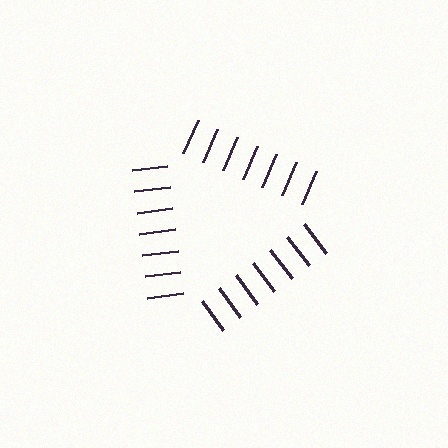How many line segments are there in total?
21 — 7 along each of the 3 edges.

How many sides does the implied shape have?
3 sides — the line-ends trace a triangle.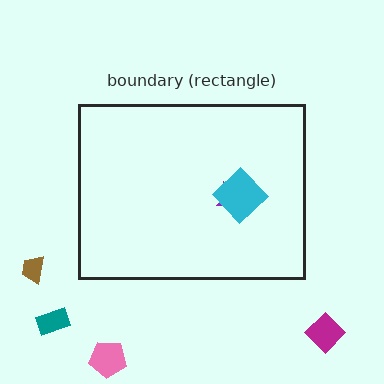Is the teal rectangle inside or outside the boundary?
Outside.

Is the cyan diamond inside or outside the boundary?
Inside.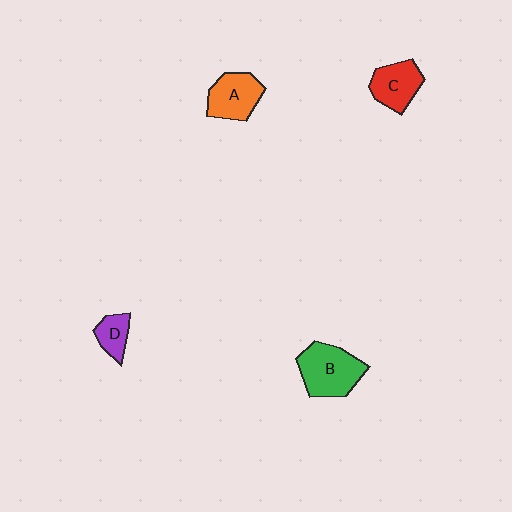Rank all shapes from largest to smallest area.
From largest to smallest: B (green), A (orange), C (red), D (purple).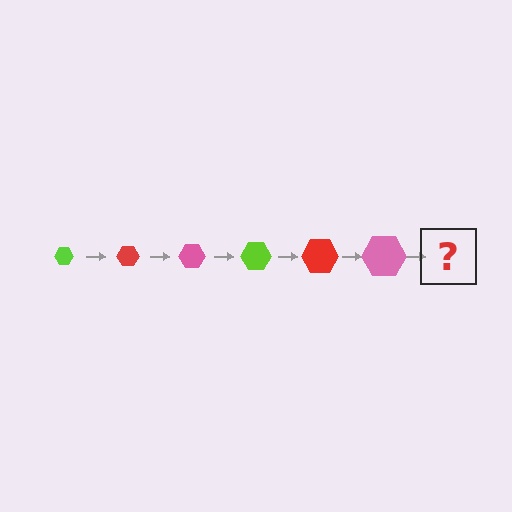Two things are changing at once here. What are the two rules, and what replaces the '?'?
The two rules are that the hexagon grows larger each step and the color cycles through lime, red, and pink. The '?' should be a lime hexagon, larger than the previous one.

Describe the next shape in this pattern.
It should be a lime hexagon, larger than the previous one.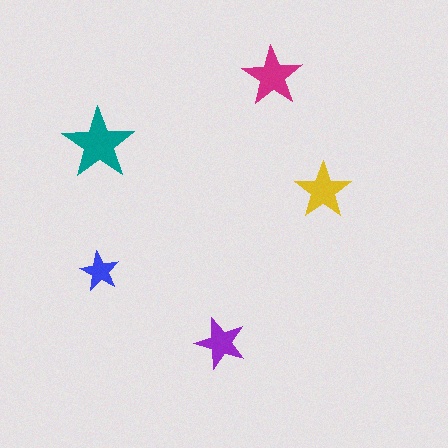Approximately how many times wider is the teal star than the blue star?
About 2 times wider.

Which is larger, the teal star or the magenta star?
The teal one.